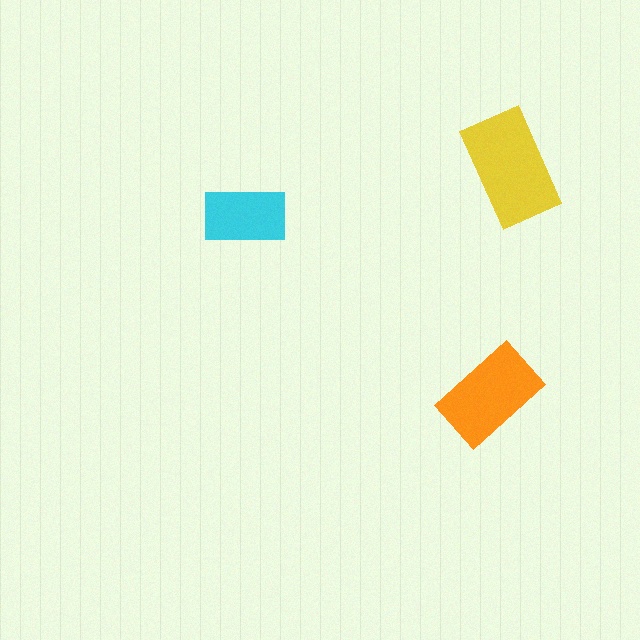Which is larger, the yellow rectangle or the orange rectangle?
The yellow one.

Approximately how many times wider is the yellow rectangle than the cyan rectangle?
About 1.5 times wider.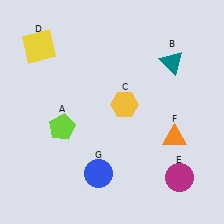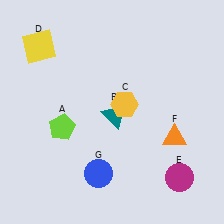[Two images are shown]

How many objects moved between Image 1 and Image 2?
1 object moved between the two images.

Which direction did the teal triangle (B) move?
The teal triangle (B) moved left.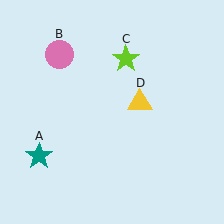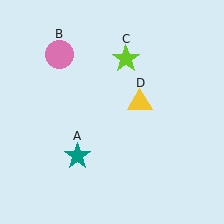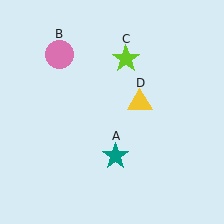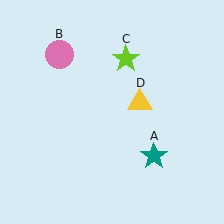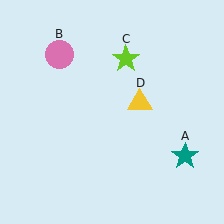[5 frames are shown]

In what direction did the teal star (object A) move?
The teal star (object A) moved right.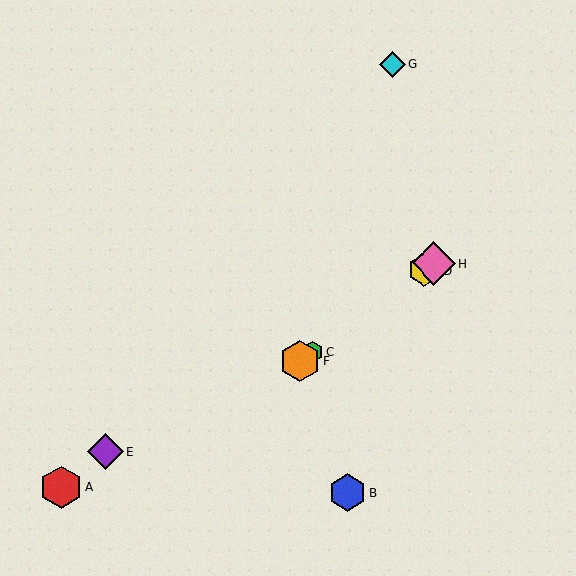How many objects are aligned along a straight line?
4 objects (C, D, F, H) are aligned along a straight line.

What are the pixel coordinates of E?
Object E is at (106, 452).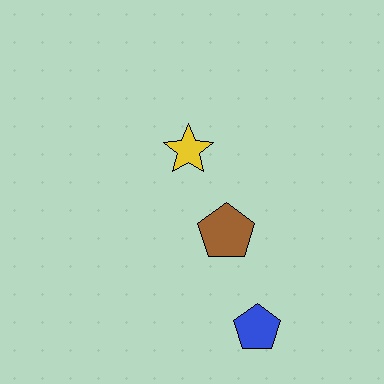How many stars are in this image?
There is 1 star.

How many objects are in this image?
There are 3 objects.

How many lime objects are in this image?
There are no lime objects.